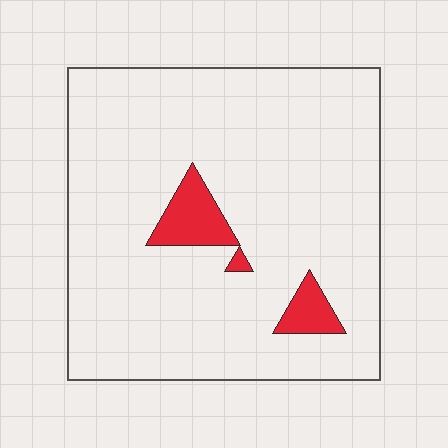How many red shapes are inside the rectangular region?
3.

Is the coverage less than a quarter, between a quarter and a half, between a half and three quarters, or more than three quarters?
Less than a quarter.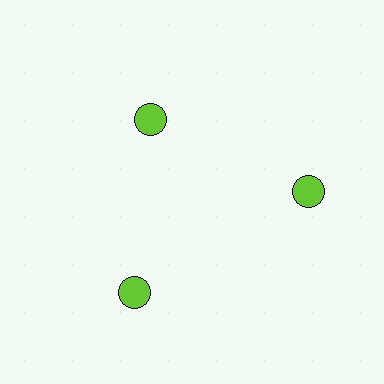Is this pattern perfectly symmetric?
No. The 3 lime circles are arranged in a ring, but one element near the 11 o'clock position is pulled inward toward the center, breaking the 3-fold rotational symmetry.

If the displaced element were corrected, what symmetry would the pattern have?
It would have 3-fold rotational symmetry — the pattern would map onto itself every 120 degrees.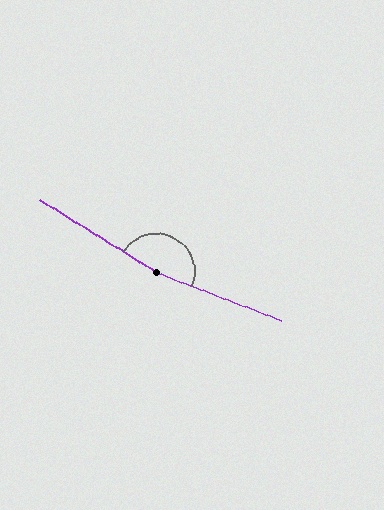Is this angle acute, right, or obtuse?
It is obtuse.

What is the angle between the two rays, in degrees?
Approximately 170 degrees.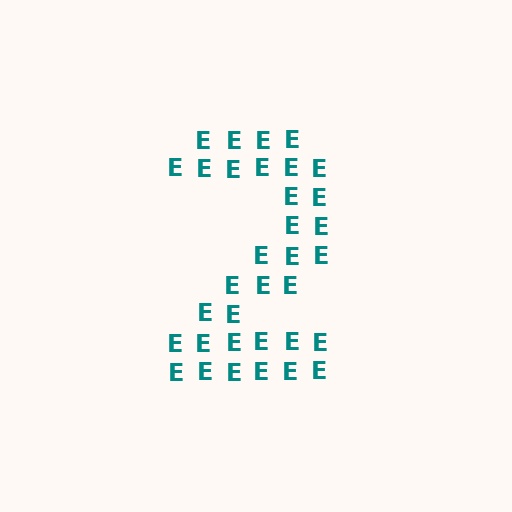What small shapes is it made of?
It is made of small letter E's.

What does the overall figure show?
The overall figure shows the digit 2.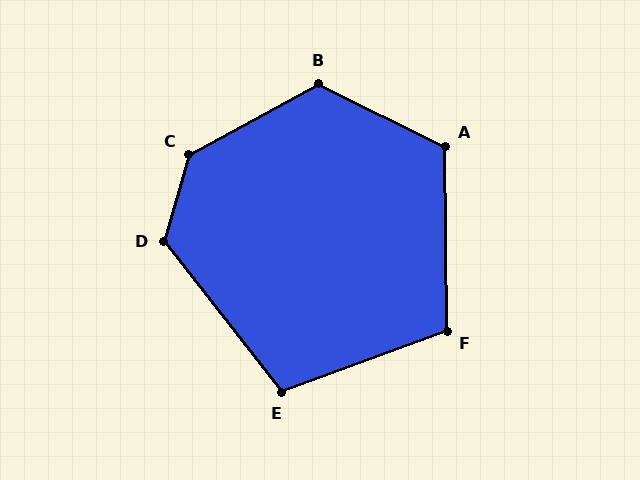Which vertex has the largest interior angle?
C, at approximately 135 degrees.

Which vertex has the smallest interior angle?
E, at approximately 108 degrees.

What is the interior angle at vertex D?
Approximately 125 degrees (obtuse).